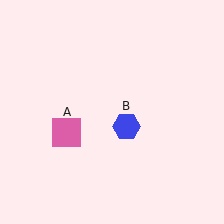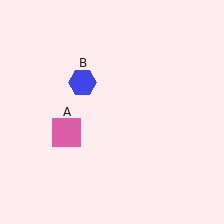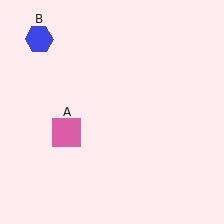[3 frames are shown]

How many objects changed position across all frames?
1 object changed position: blue hexagon (object B).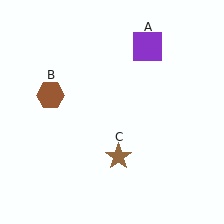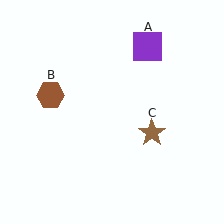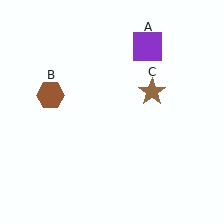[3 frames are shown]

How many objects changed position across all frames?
1 object changed position: brown star (object C).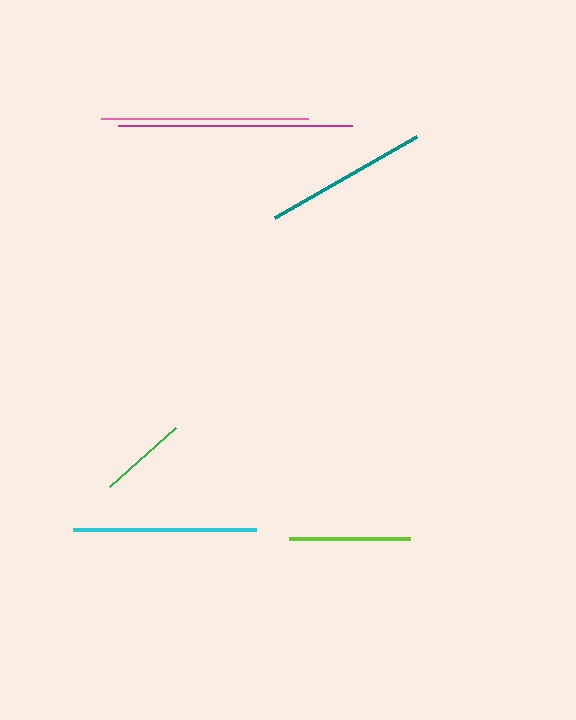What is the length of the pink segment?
The pink segment is approximately 207 pixels long.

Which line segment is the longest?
The magenta line is the longest at approximately 234 pixels.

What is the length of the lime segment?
The lime segment is approximately 121 pixels long.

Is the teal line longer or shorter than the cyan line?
The cyan line is longer than the teal line.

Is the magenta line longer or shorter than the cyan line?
The magenta line is longer than the cyan line.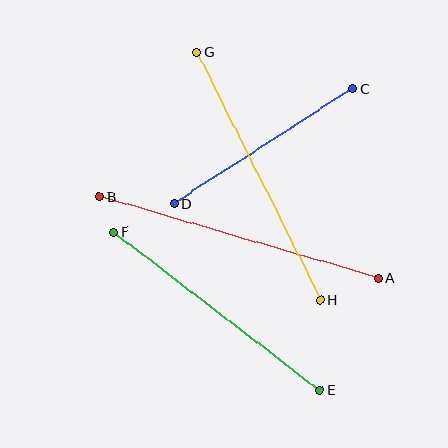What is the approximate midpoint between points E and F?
The midpoint is at approximately (217, 311) pixels.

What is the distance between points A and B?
The distance is approximately 291 pixels.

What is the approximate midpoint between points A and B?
The midpoint is at approximately (239, 238) pixels.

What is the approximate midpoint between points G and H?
The midpoint is at approximately (259, 177) pixels.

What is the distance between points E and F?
The distance is approximately 259 pixels.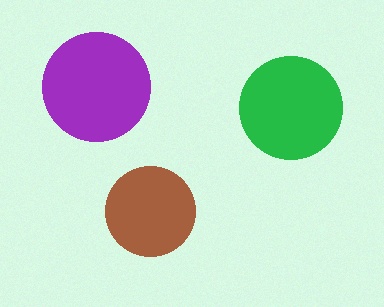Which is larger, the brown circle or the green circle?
The green one.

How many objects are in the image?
There are 3 objects in the image.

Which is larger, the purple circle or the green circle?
The purple one.